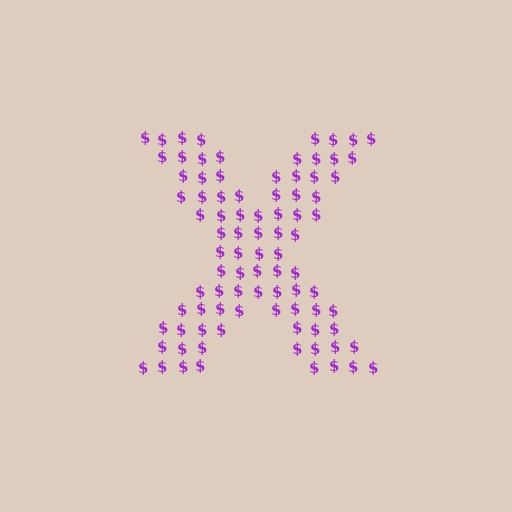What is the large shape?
The large shape is the letter X.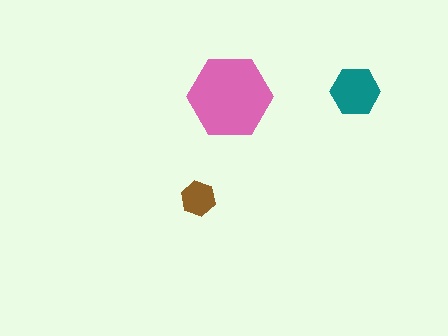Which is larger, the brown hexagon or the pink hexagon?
The pink one.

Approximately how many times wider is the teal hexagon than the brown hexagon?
About 1.5 times wider.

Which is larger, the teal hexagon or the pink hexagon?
The pink one.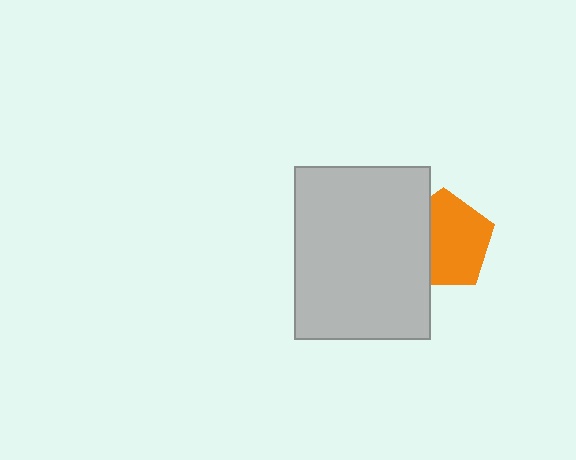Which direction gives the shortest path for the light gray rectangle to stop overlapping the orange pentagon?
Moving left gives the shortest separation.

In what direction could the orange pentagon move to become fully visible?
The orange pentagon could move right. That would shift it out from behind the light gray rectangle entirely.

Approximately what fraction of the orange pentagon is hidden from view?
Roughly 34% of the orange pentagon is hidden behind the light gray rectangle.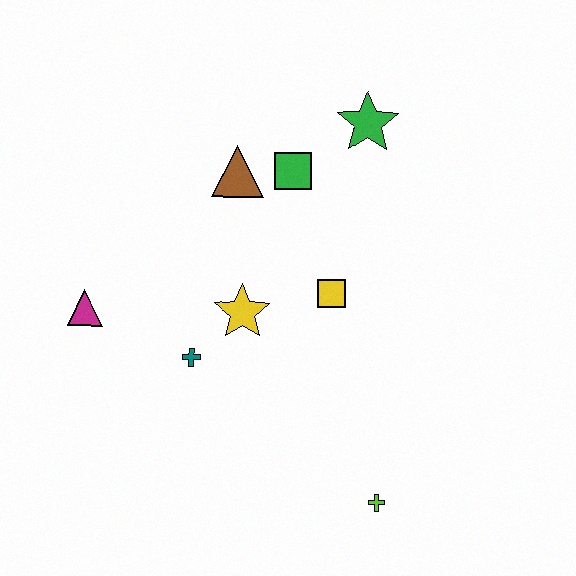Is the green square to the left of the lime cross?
Yes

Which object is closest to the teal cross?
The yellow star is closest to the teal cross.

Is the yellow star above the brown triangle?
No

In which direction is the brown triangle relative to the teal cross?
The brown triangle is above the teal cross.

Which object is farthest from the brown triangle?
The lime cross is farthest from the brown triangle.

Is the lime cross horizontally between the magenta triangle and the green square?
No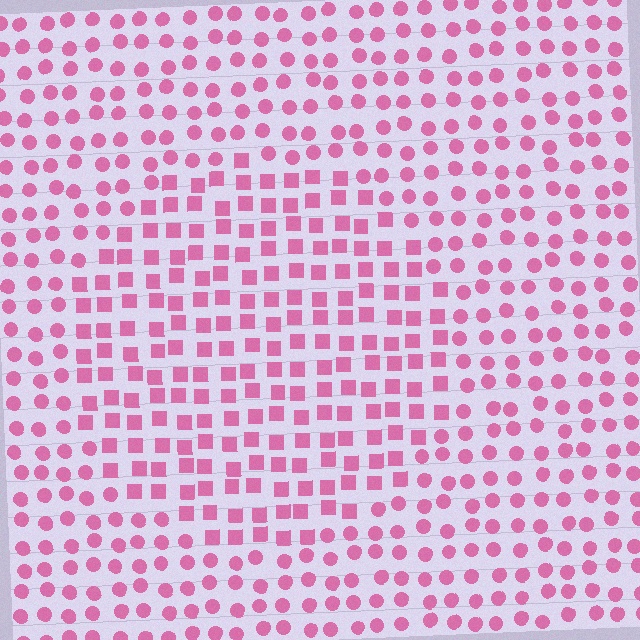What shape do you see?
I see a circle.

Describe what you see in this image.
The image is filled with small pink elements arranged in a uniform grid. A circle-shaped region contains squares, while the surrounding area contains circles. The boundary is defined purely by the change in element shape.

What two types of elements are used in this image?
The image uses squares inside the circle region and circles outside it.